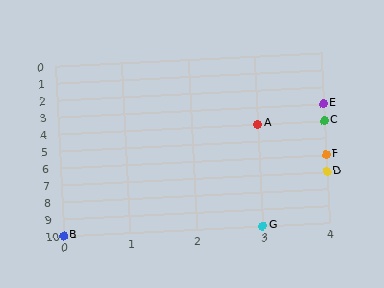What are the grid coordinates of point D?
Point D is at grid coordinates (4, 7).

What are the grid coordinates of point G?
Point G is at grid coordinates (3, 10).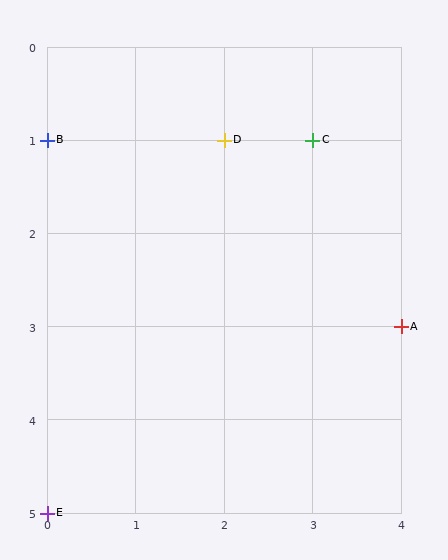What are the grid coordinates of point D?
Point D is at grid coordinates (2, 1).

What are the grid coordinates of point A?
Point A is at grid coordinates (4, 3).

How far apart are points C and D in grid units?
Points C and D are 1 column apart.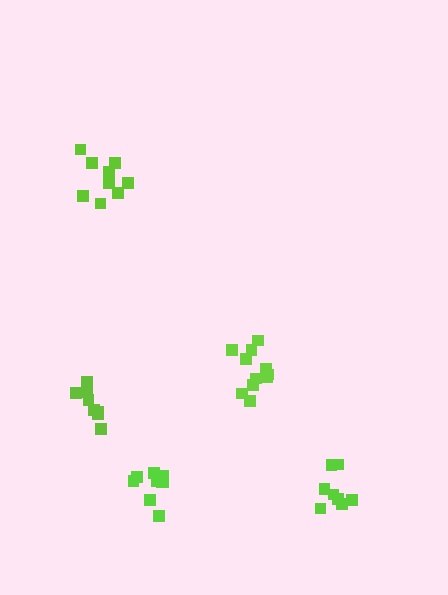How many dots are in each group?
Group 1: 8 dots, Group 2: 11 dots, Group 3: 9 dots, Group 4: 9 dots, Group 5: 8 dots (45 total).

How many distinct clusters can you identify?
There are 5 distinct clusters.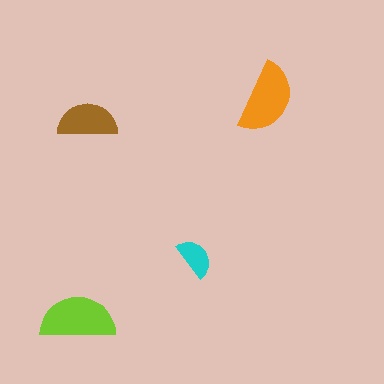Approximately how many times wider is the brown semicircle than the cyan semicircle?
About 1.5 times wider.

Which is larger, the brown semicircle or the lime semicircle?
The lime one.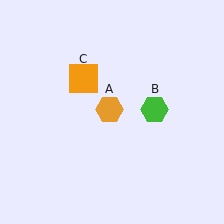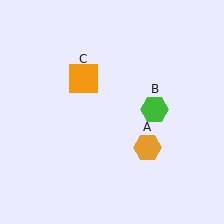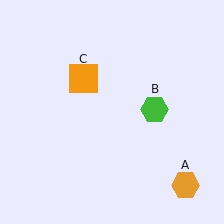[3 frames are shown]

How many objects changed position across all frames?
1 object changed position: orange hexagon (object A).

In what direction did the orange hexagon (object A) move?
The orange hexagon (object A) moved down and to the right.